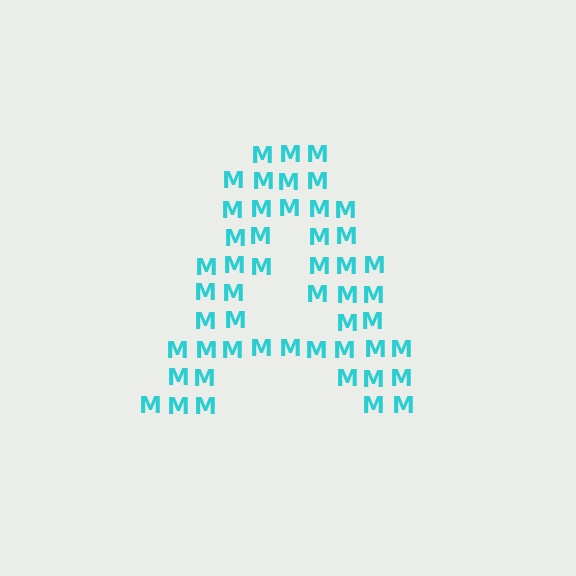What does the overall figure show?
The overall figure shows the letter A.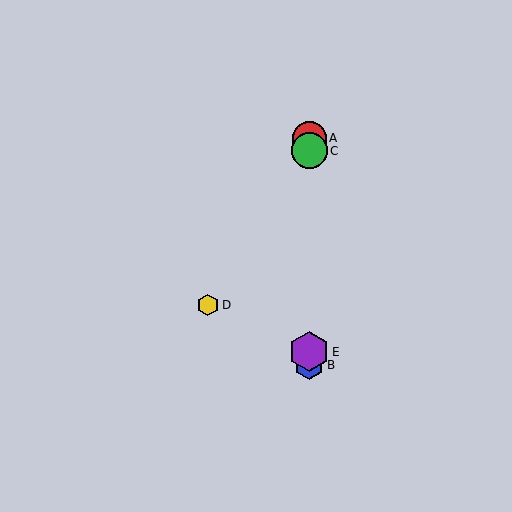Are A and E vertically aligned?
Yes, both are at x≈309.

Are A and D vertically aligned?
No, A is at x≈309 and D is at x≈208.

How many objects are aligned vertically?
4 objects (A, B, C, E) are aligned vertically.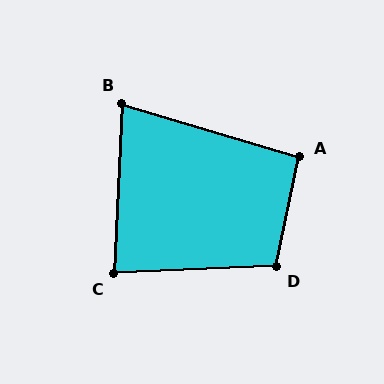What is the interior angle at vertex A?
Approximately 95 degrees (obtuse).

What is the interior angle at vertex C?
Approximately 85 degrees (acute).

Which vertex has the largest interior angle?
D, at approximately 104 degrees.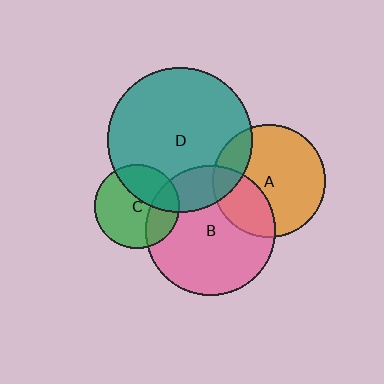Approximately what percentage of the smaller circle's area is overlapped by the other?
Approximately 35%.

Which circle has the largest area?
Circle D (teal).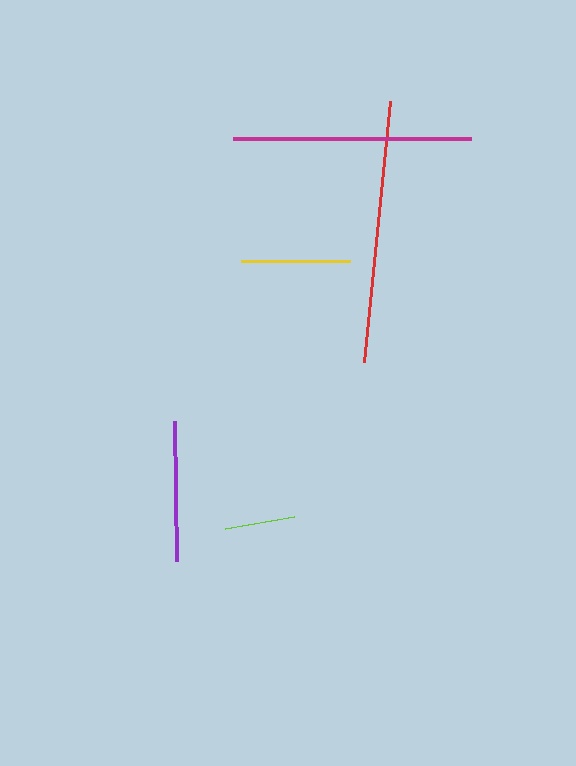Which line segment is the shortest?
The lime line is the shortest at approximately 70 pixels.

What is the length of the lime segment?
The lime segment is approximately 70 pixels long.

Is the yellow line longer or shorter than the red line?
The red line is longer than the yellow line.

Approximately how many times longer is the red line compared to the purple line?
The red line is approximately 1.9 times the length of the purple line.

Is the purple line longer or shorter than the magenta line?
The magenta line is longer than the purple line.